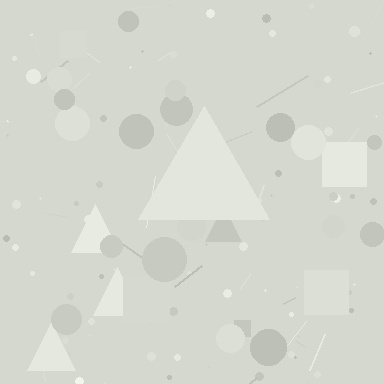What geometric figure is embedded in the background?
A triangle is embedded in the background.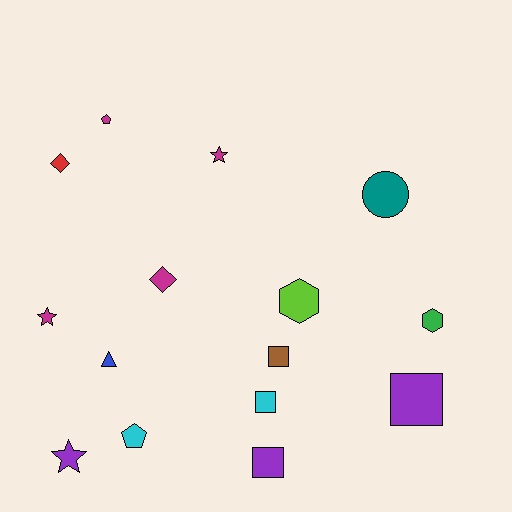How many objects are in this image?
There are 15 objects.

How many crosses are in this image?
There are no crosses.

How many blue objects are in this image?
There is 1 blue object.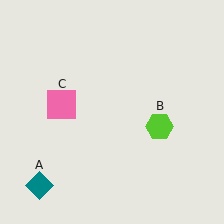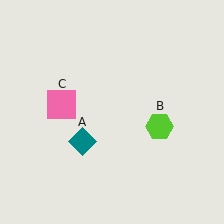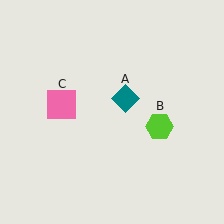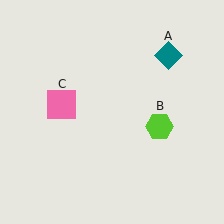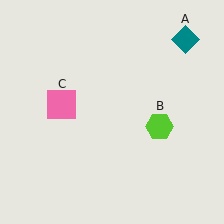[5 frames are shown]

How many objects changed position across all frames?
1 object changed position: teal diamond (object A).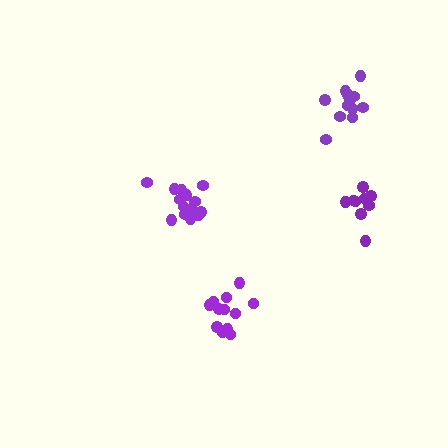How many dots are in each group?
Group 1: 9 dots, Group 2: 12 dots, Group 3: 14 dots, Group 4: 14 dots (49 total).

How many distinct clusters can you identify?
There are 4 distinct clusters.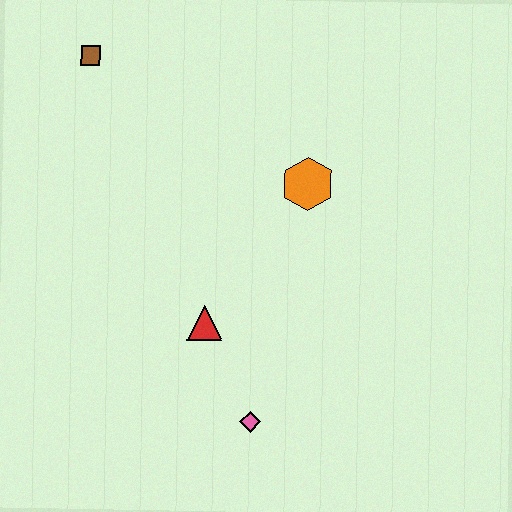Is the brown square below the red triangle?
No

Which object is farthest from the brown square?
The pink diamond is farthest from the brown square.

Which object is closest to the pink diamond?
The red triangle is closest to the pink diamond.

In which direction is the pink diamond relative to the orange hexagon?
The pink diamond is below the orange hexagon.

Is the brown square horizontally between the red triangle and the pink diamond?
No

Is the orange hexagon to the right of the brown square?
Yes